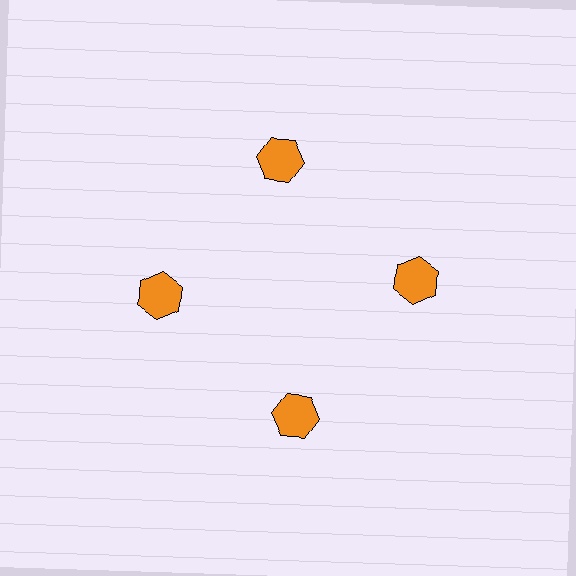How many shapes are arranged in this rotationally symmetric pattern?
There are 4 shapes, arranged in 4 groups of 1.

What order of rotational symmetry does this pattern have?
This pattern has 4-fold rotational symmetry.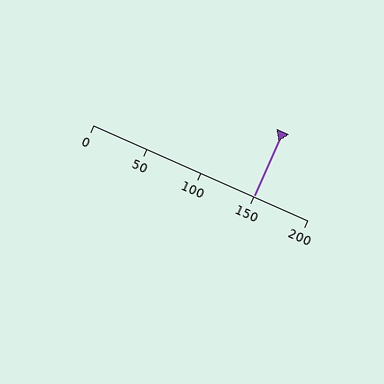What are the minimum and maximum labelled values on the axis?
The axis runs from 0 to 200.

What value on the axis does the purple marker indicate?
The marker indicates approximately 150.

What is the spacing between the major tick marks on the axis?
The major ticks are spaced 50 apart.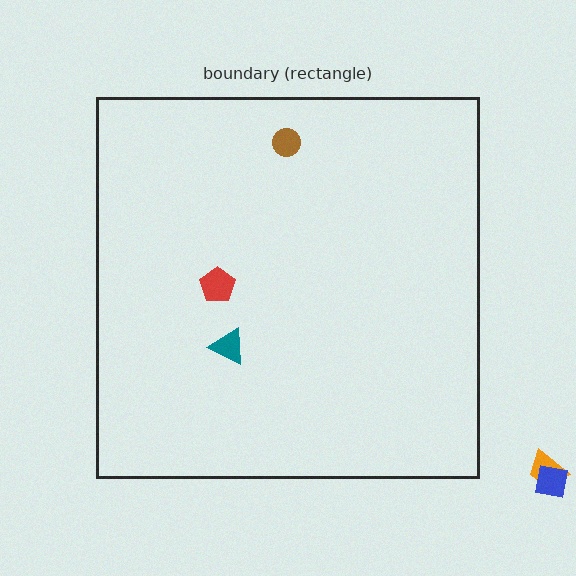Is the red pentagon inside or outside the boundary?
Inside.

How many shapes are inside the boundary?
3 inside, 2 outside.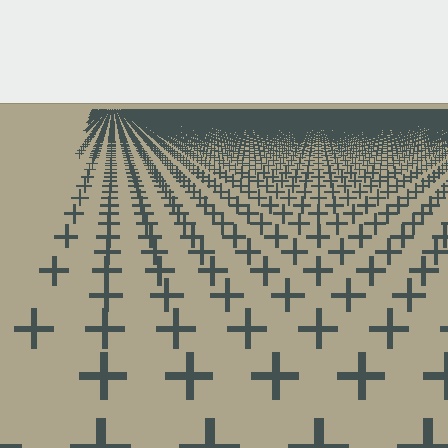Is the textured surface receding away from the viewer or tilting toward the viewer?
The surface is receding away from the viewer. Texture elements get smaller and denser toward the top.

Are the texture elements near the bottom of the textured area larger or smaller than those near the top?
Larger. Near the bottom, elements are closer to the viewer and appear at a bigger on-screen size.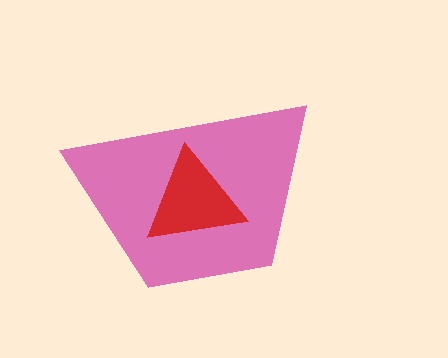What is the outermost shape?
The pink trapezoid.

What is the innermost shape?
The red triangle.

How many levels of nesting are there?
2.